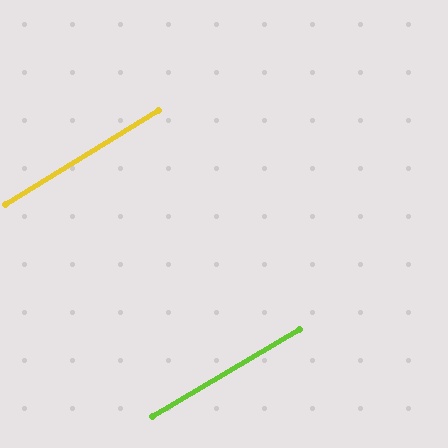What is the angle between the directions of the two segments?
Approximately 1 degree.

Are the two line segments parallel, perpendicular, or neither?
Parallel — their directions differ by only 0.9°.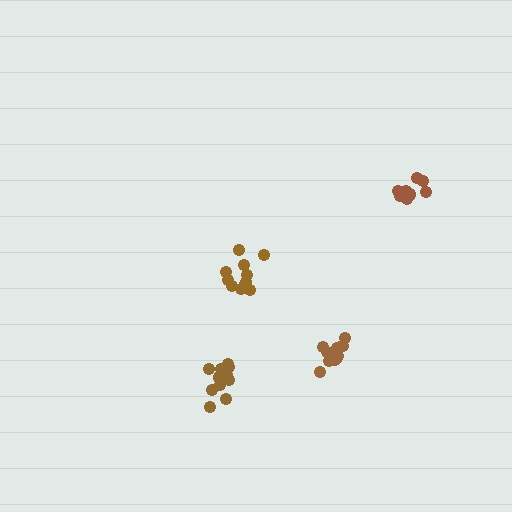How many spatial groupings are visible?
There are 4 spatial groupings.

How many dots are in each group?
Group 1: 8 dots, Group 2: 11 dots, Group 3: 12 dots, Group 4: 11 dots (42 total).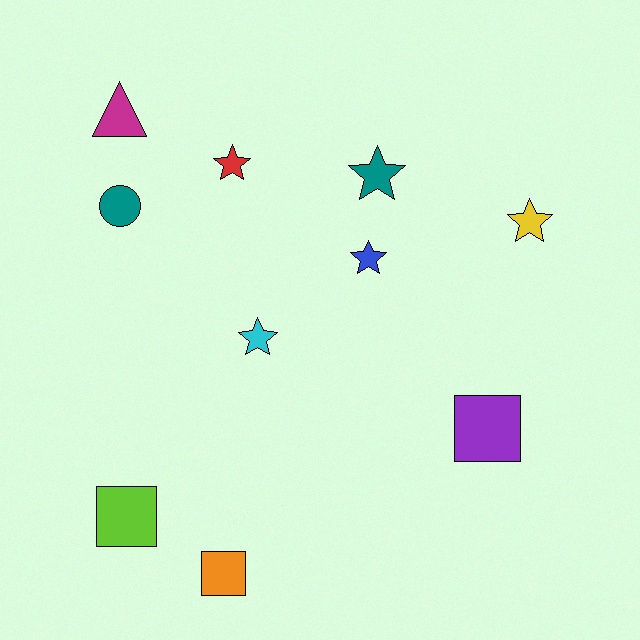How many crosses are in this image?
There are no crosses.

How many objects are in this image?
There are 10 objects.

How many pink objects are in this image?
There are no pink objects.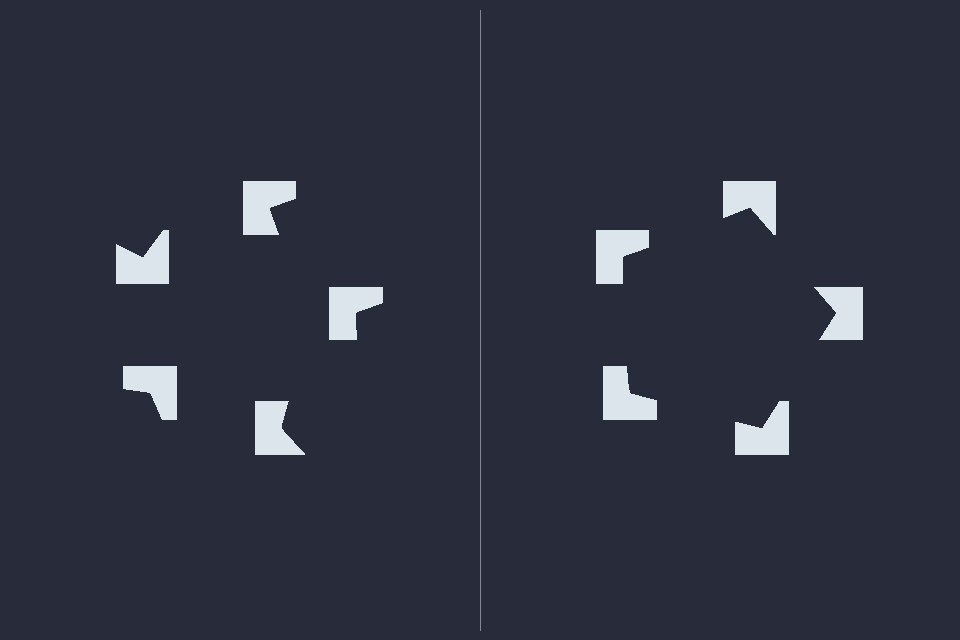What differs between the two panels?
The notched squares are positioned identically on both sides; only the wedge orientations differ. On the right they align to a pentagon; on the left they are misaligned.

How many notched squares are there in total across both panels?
10 — 5 on each side.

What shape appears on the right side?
An illusory pentagon.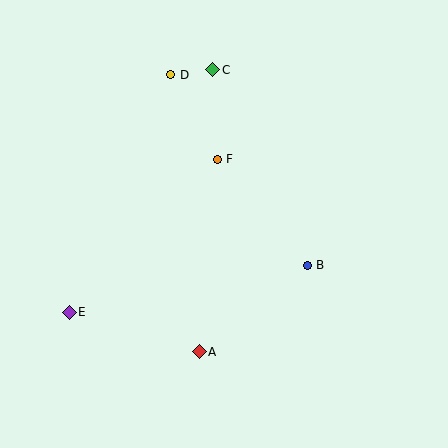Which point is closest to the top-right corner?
Point C is closest to the top-right corner.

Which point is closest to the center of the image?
Point F at (217, 159) is closest to the center.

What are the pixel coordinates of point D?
Point D is at (171, 75).